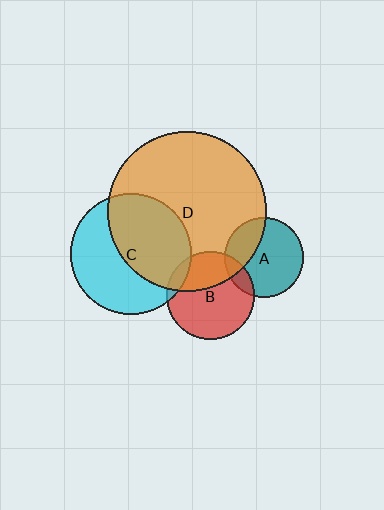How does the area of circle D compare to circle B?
Approximately 3.3 times.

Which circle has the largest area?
Circle D (orange).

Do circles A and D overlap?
Yes.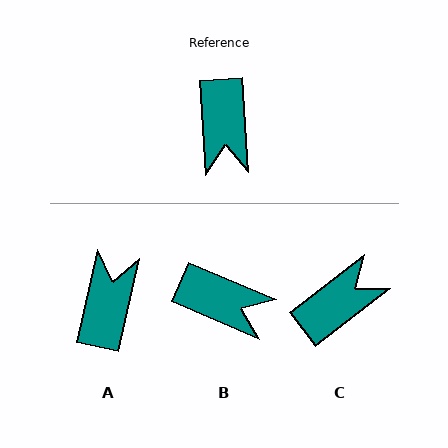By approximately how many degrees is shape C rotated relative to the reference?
Approximately 124 degrees counter-clockwise.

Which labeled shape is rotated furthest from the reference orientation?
A, about 164 degrees away.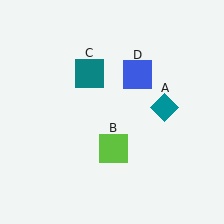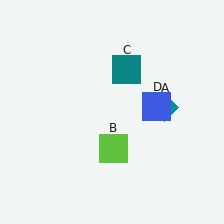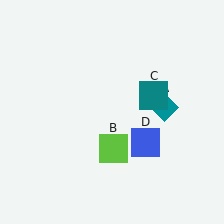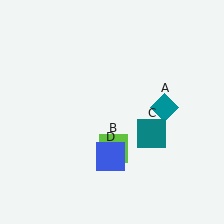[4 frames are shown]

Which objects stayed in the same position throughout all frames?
Teal diamond (object A) and lime square (object B) remained stationary.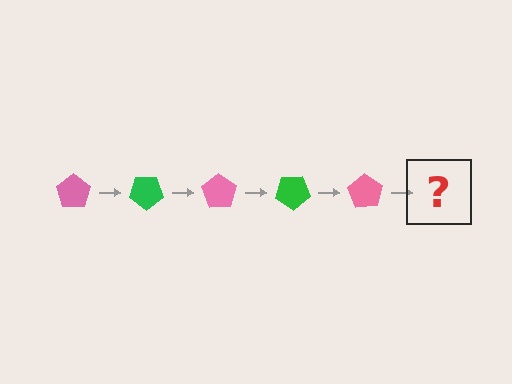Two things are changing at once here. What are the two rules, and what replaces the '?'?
The two rules are that it rotates 35 degrees each step and the color cycles through pink and green. The '?' should be a green pentagon, rotated 175 degrees from the start.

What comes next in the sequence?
The next element should be a green pentagon, rotated 175 degrees from the start.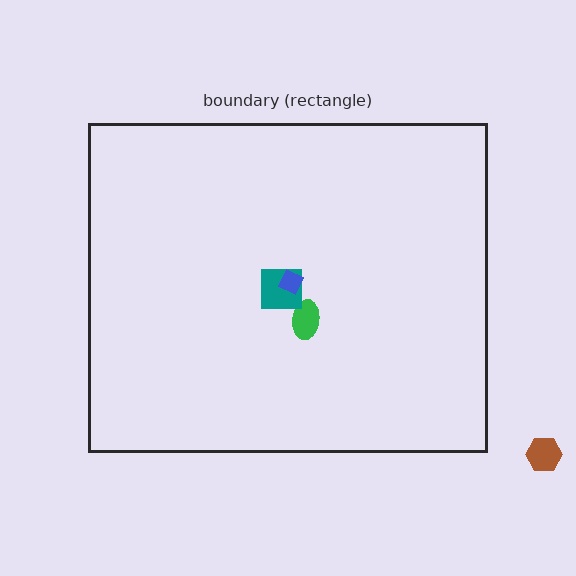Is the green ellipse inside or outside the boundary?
Inside.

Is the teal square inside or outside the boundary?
Inside.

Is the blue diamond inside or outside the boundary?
Inside.